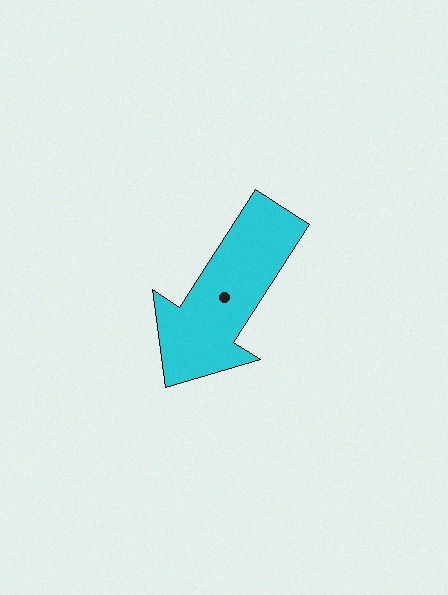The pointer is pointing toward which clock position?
Roughly 7 o'clock.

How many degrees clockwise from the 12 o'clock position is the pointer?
Approximately 213 degrees.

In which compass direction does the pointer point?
Southwest.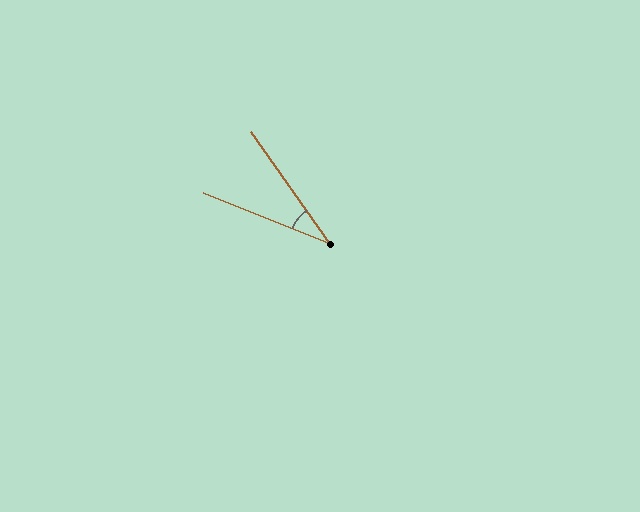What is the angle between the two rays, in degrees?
Approximately 33 degrees.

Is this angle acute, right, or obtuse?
It is acute.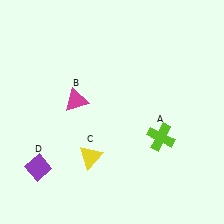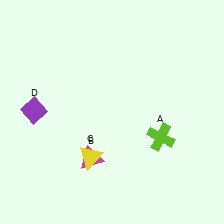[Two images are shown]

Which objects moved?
The objects that moved are: the magenta triangle (B), the purple diamond (D).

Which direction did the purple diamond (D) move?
The purple diamond (D) moved up.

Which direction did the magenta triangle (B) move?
The magenta triangle (B) moved down.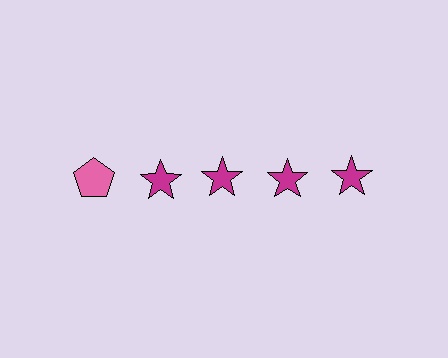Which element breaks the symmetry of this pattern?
The pink pentagon in the top row, leftmost column breaks the symmetry. All other shapes are magenta stars.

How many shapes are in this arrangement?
There are 5 shapes arranged in a grid pattern.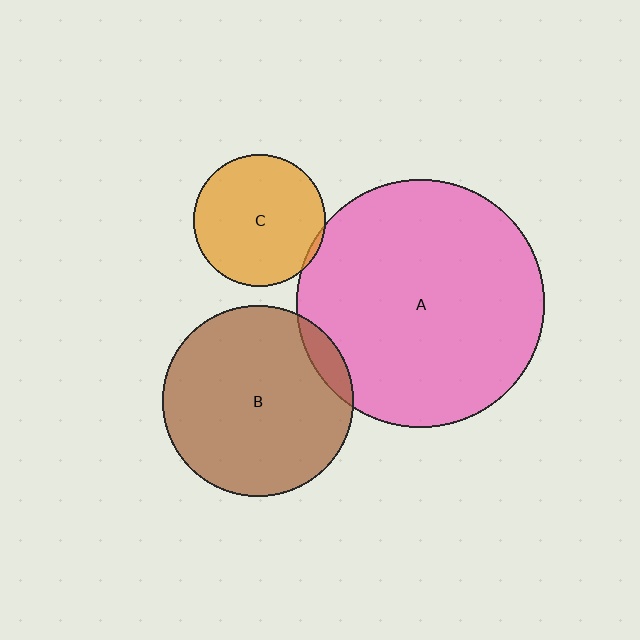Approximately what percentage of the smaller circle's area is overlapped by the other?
Approximately 5%.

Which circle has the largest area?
Circle A (pink).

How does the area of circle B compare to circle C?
Approximately 2.1 times.